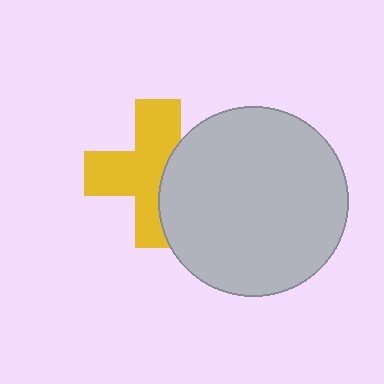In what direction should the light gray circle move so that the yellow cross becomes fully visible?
The light gray circle should move right. That is the shortest direction to clear the overlap and leave the yellow cross fully visible.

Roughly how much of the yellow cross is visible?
About half of it is visible (roughly 63%).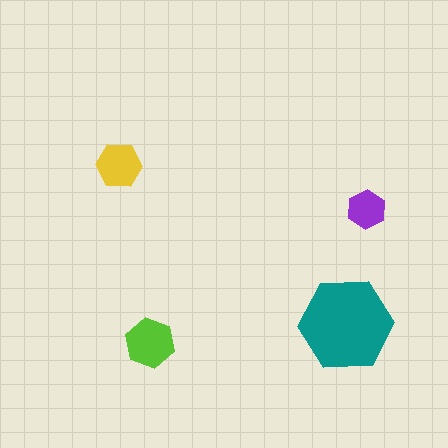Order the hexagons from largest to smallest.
the teal one, the lime one, the yellow one, the purple one.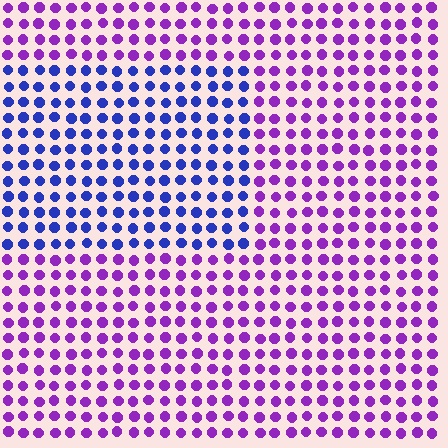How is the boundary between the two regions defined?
The boundary is defined purely by a slight shift in hue (about 50 degrees). Spacing, size, and orientation are identical on both sides.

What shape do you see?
I see a rectangle.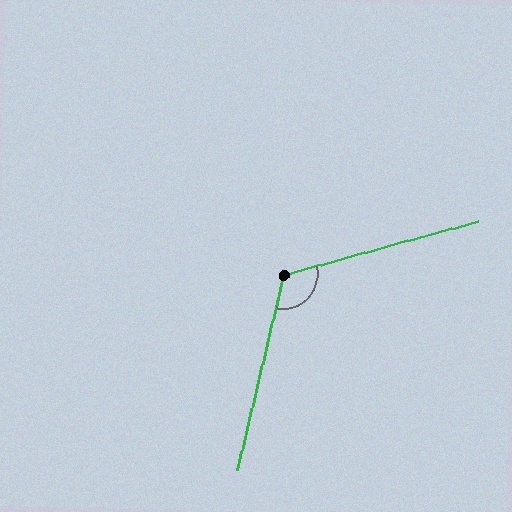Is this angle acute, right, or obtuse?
It is obtuse.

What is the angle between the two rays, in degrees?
Approximately 119 degrees.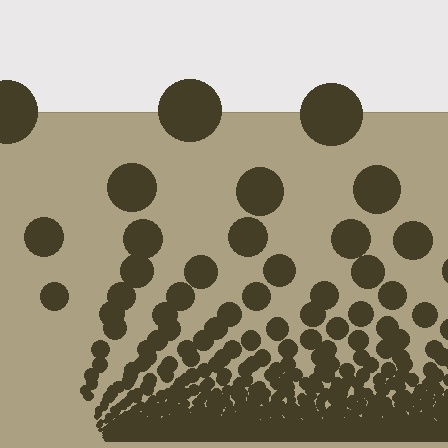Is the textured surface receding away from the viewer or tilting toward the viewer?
The surface appears to tilt toward the viewer. Texture elements get larger and sparser toward the top.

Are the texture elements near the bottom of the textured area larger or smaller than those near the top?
Smaller. The gradient is inverted — elements near the bottom are smaller and denser.